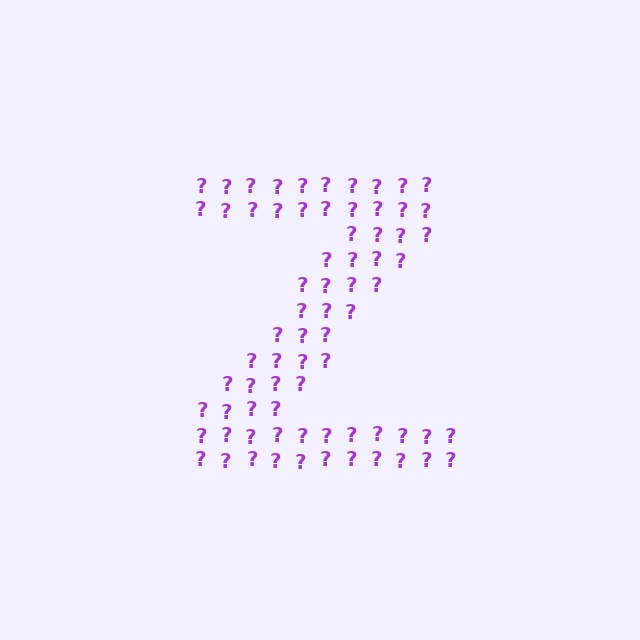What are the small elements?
The small elements are question marks.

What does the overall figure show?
The overall figure shows the letter Z.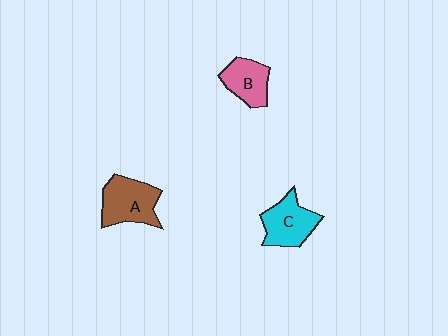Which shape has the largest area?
Shape A (brown).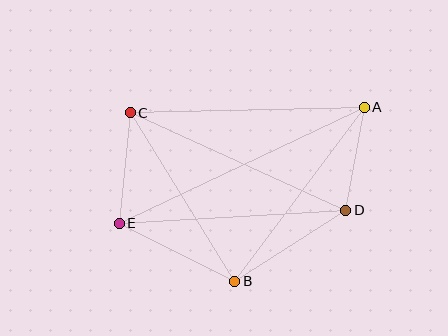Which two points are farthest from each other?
Points A and E are farthest from each other.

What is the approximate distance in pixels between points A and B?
The distance between A and B is approximately 217 pixels.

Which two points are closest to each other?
Points A and D are closest to each other.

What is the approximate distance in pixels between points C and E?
The distance between C and E is approximately 111 pixels.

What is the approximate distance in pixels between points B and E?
The distance between B and E is approximately 130 pixels.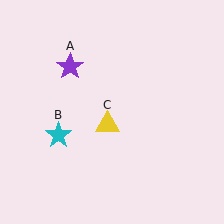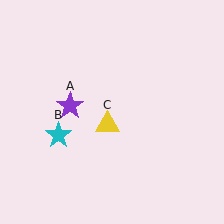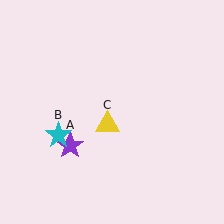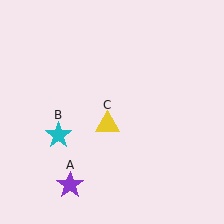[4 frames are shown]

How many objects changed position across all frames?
1 object changed position: purple star (object A).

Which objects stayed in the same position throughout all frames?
Cyan star (object B) and yellow triangle (object C) remained stationary.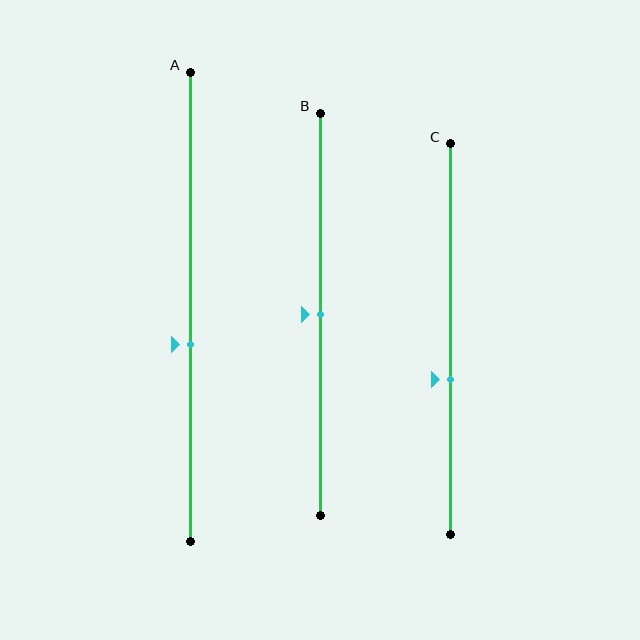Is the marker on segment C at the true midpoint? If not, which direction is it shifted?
No, the marker on segment C is shifted downward by about 10% of the segment length.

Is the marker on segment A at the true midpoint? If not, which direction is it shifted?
No, the marker on segment A is shifted downward by about 8% of the segment length.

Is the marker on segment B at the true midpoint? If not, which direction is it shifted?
Yes, the marker on segment B is at the true midpoint.